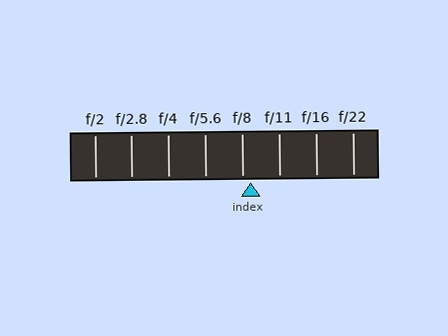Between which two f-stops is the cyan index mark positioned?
The index mark is between f/8 and f/11.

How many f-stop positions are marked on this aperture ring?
There are 8 f-stop positions marked.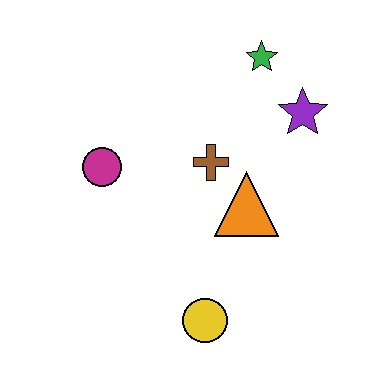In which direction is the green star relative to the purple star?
The green star is above the purple star.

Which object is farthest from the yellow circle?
The green star is farthest from the yellow circle.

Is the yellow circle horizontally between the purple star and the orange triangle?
No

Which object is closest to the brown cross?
The orange triangle is closest to the brown cross.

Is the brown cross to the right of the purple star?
No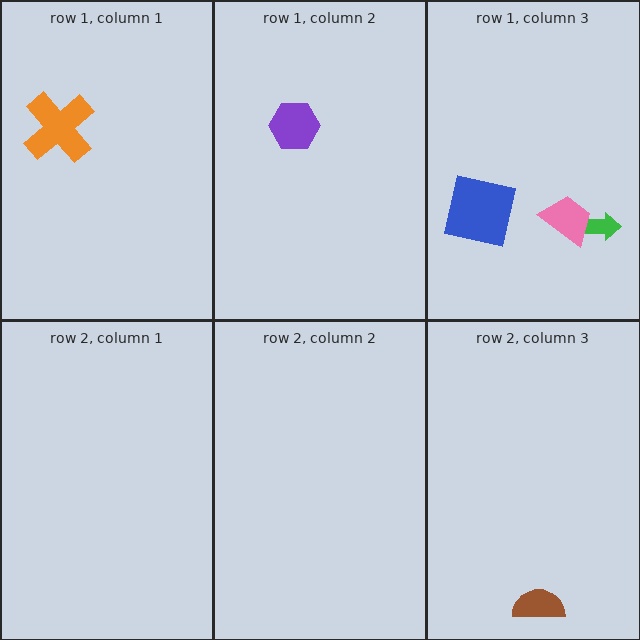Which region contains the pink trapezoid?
The row 1, column 3 region.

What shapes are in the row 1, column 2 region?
The purple hexagon.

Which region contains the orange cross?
The row 1, column 1 region.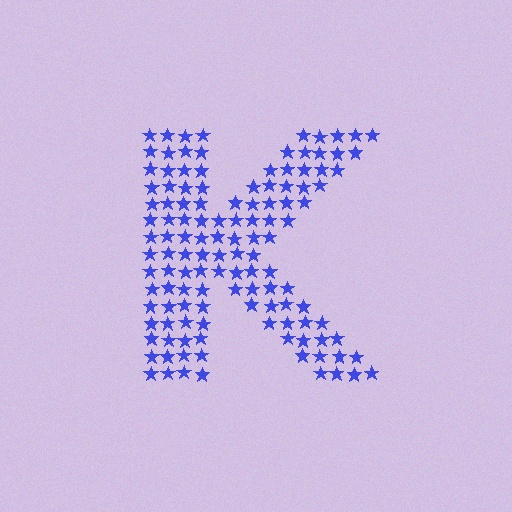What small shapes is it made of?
It is made of small stars.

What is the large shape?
The large shape is the letter K.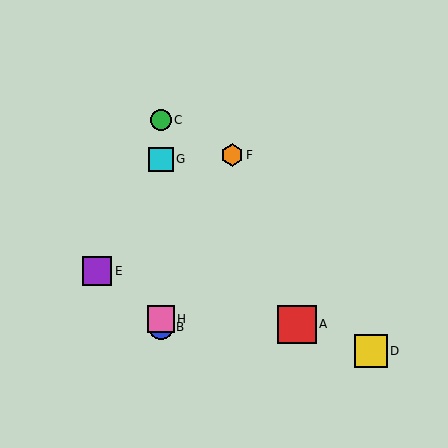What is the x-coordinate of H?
Object H is at x≈161.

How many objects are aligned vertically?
4 objects (B, C, G, H) are aligned vertically.